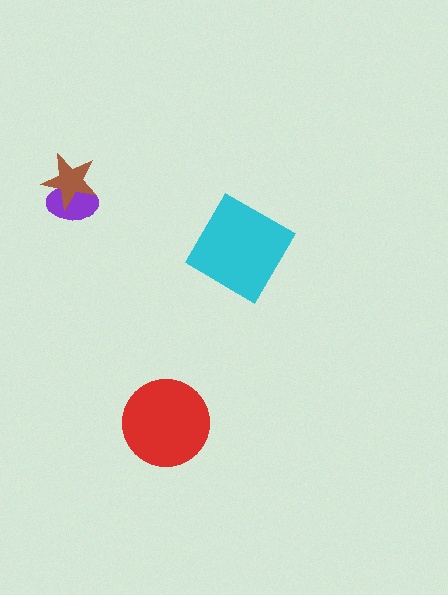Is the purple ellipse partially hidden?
Yes, it is partially covered by another shape.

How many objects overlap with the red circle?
0 objects overlap with the red circle.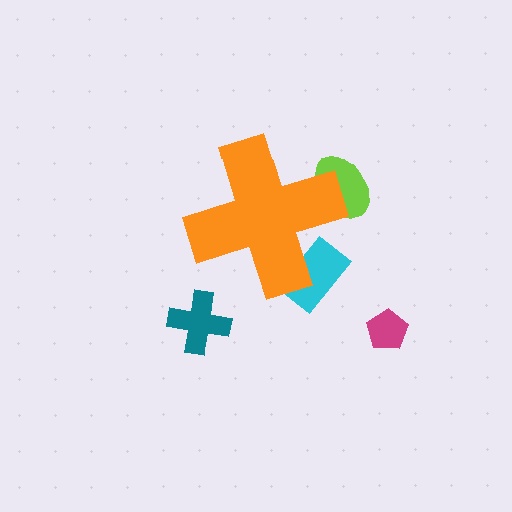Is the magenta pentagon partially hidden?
No, the magenta pentagon is fully visible.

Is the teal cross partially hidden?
No, the teal cross is fully visible.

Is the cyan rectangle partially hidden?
Yes, the cyan rectangle is partially hidden behind the orange cross.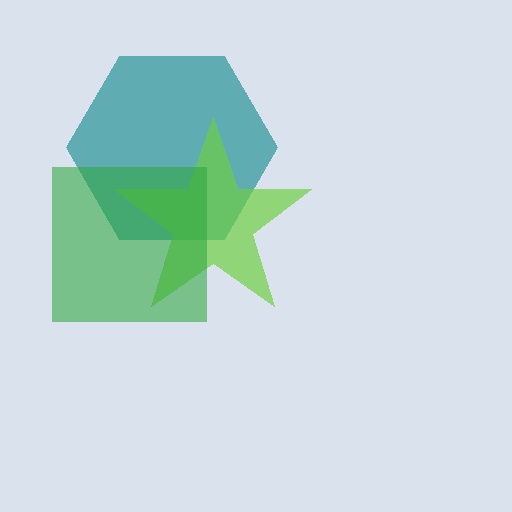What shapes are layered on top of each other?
The layered shapes are: a teal hexagon, a lime star, a green square.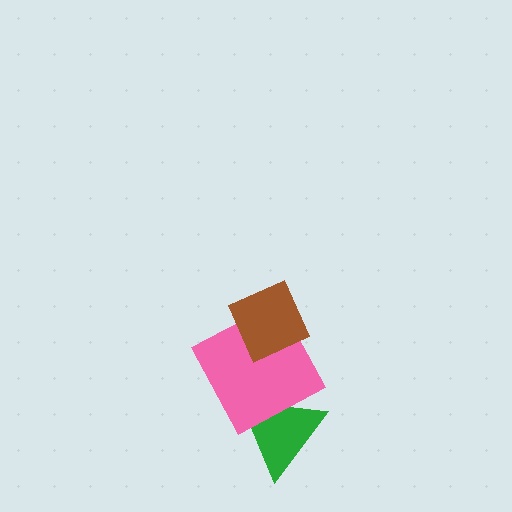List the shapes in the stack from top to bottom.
From top to bottom: the brown diamond, the pink square, the green triangle.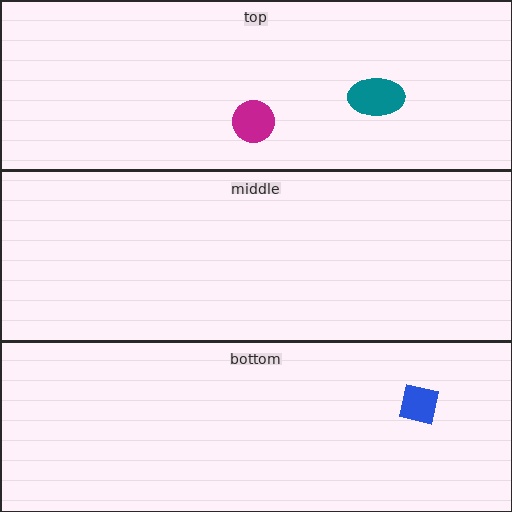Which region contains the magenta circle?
The top region.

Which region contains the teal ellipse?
The top region.